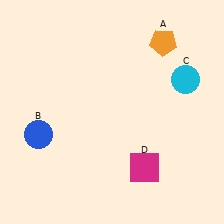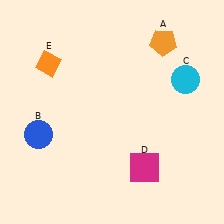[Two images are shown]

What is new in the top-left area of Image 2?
An orange diamond (E) was added in the top-left area of Image 2.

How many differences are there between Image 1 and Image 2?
There is 1 difference between the two images.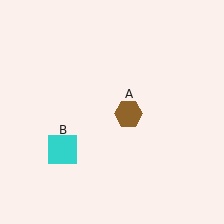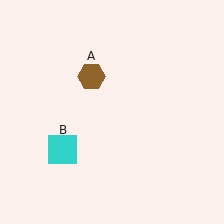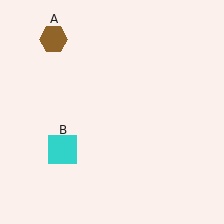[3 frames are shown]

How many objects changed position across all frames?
1 object changed position: brown hexagon (object A).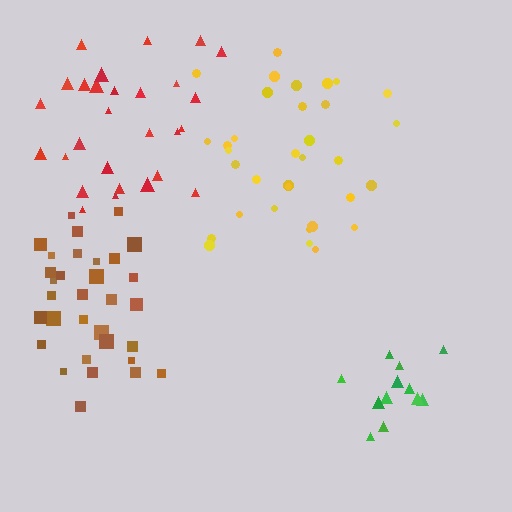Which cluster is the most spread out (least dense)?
Red.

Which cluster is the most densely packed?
Green.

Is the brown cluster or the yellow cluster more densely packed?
Brown.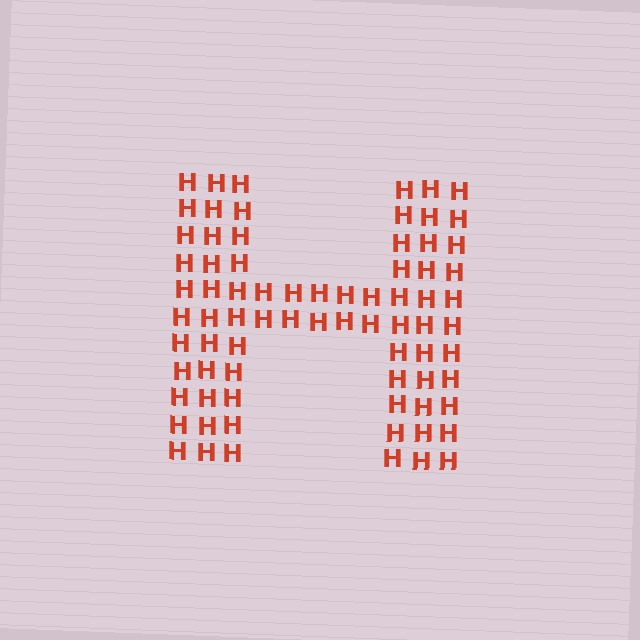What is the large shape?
The large shape is the letter H.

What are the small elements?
The small elements are letter H's.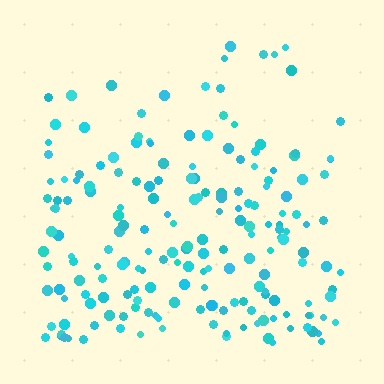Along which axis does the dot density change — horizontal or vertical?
Vertical.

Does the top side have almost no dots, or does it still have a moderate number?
Still a moderate number, just noticeably fewer than the bottom.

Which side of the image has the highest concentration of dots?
The bottom.